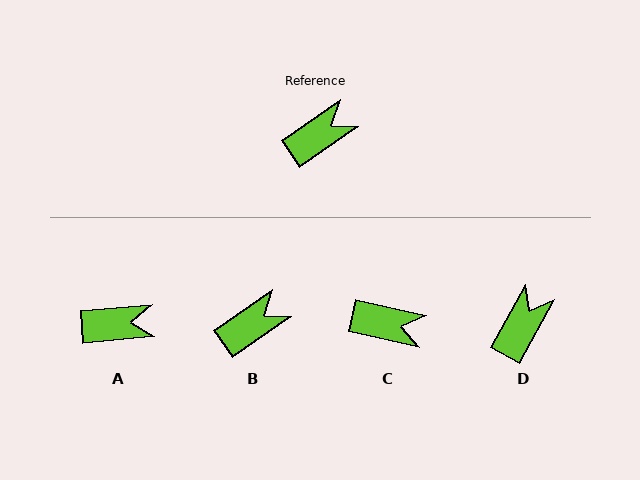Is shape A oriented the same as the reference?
No, it is off by about 30 degrees.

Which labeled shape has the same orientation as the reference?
B.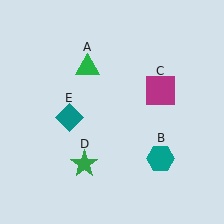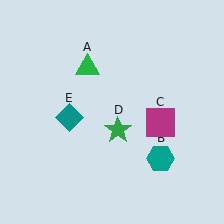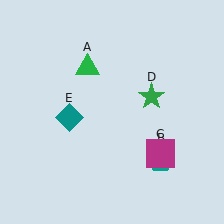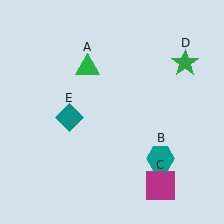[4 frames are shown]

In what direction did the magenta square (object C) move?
The magenta square (object C) moved down.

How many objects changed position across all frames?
2 objects changed position: magenta square (object C), green star (object D).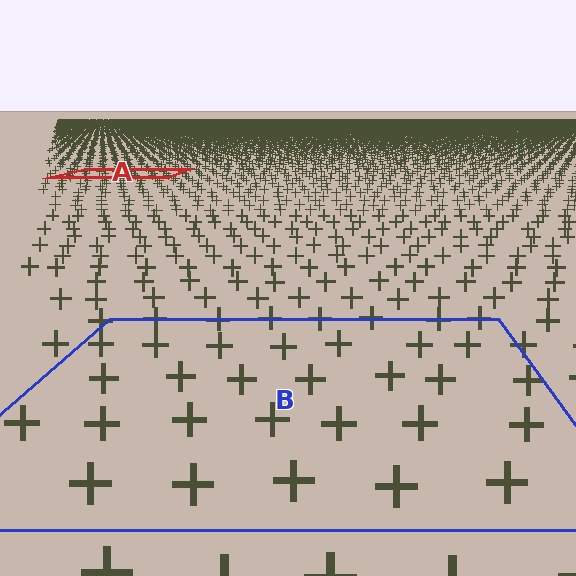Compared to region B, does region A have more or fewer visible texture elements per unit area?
Region A has more texture elements per unit area — they are packed more densely because it is farther away.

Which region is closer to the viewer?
Region B is closer. The texture elements there are larger and more spread out.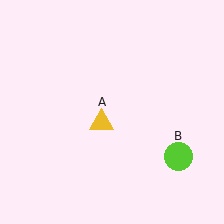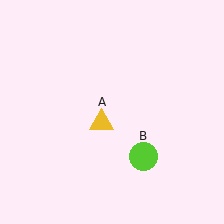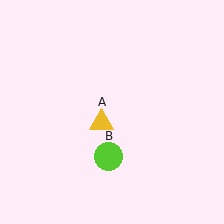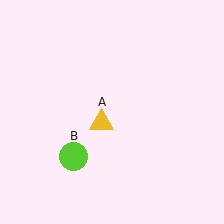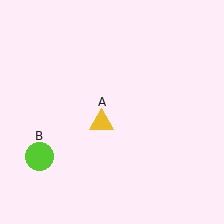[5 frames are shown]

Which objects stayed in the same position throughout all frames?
Yellow triangle (object A) remained stationary.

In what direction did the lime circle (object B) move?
The lime circle (object B) moved left.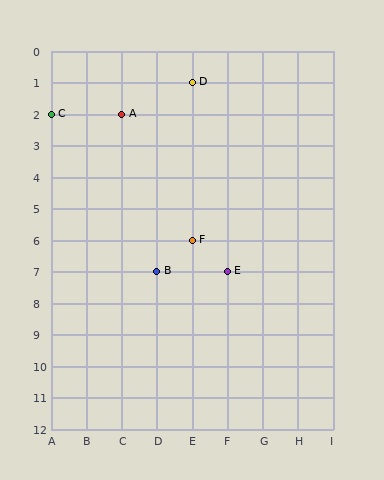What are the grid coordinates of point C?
Point C is at grid coordinates (A, 2).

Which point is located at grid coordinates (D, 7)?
Point B is at (D, 7).